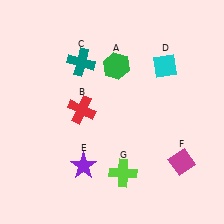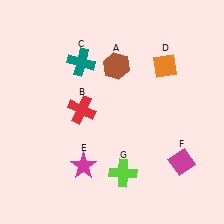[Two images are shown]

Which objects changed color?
A changed from green to brown. D changed from cyan to orange. E changed from purple to magenta.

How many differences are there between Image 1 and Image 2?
There are 3 differences between the two images.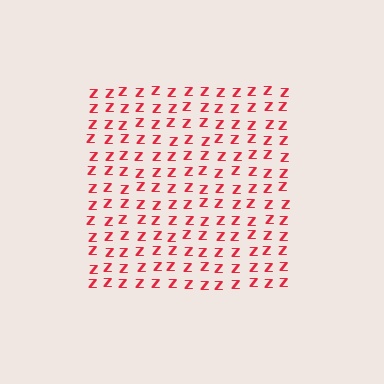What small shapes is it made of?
It is made of small letter Z's.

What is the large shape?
The large shape is a square.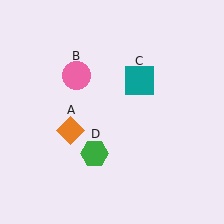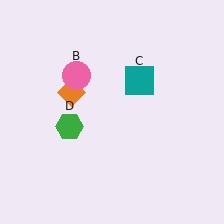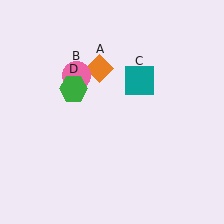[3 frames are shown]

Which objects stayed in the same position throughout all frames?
Pink circle (object B) and teal square (object C) remained stationary.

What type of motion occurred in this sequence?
The orange diamond (object A), green hexagon (object D) rotated clockwise around the center of the scene.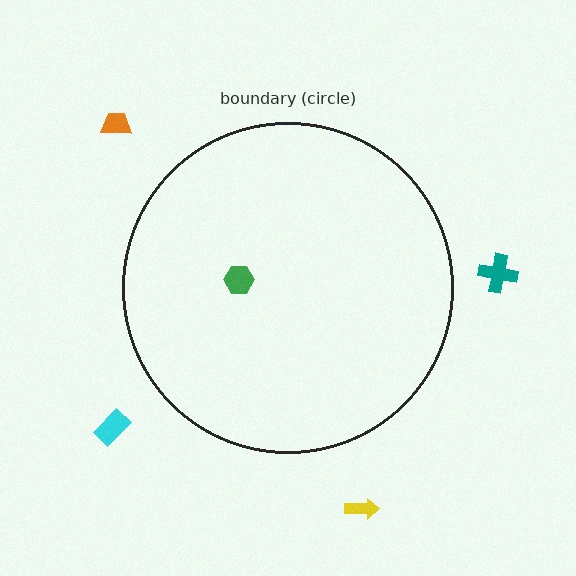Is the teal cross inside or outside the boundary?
Outside.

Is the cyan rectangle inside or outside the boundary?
Outside.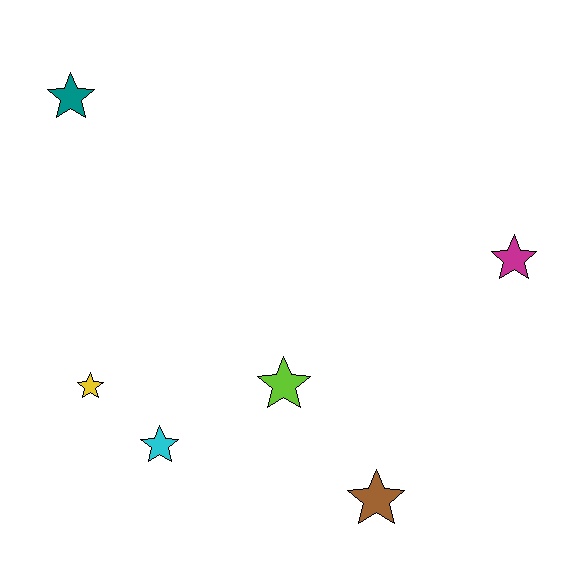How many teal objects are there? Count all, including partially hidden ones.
There is 1 teal object.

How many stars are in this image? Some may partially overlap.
There are 6 stars.